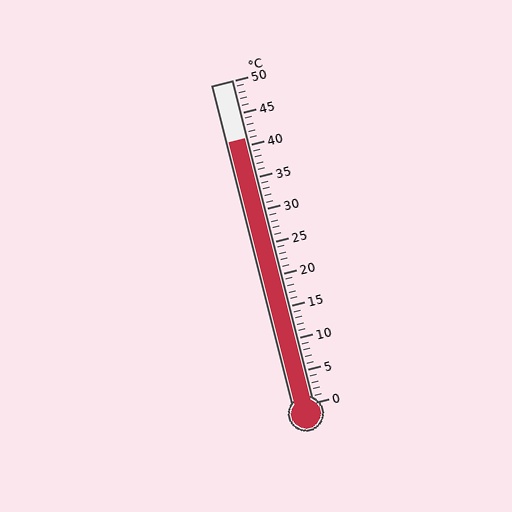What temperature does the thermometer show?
The thermometer shows approximately 41°C.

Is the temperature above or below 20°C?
The temperature is above 20°C.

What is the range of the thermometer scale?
The thermometer scale ranges from 0°C to 50°C.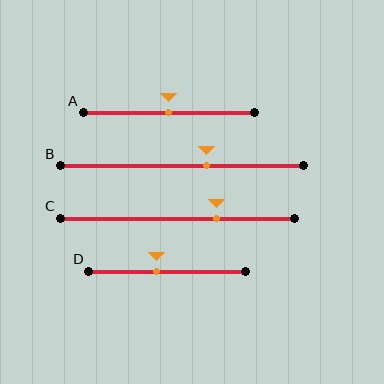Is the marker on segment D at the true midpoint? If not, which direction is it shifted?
No, the marker on segment D is shifted to the left by about 6% of the segment length.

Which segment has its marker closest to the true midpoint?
Segment A has its marker closest to the true midpoint.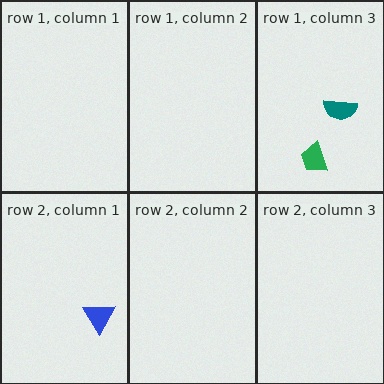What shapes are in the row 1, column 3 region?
The teal semicircle, the green trapezoid.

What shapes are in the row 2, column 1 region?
The blue triangle.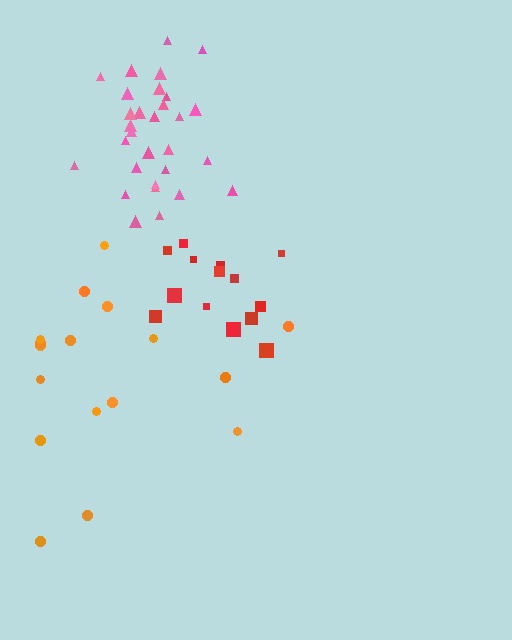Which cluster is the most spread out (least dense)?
Orange.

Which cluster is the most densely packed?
Pink.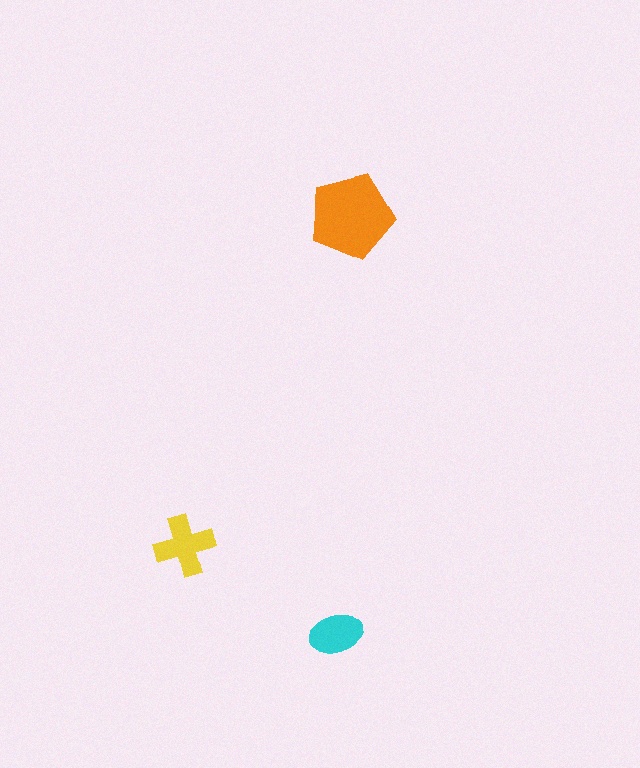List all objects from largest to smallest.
The orange pentagon, the yellow cross, the cyan ellipse.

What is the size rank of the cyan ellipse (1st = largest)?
3rd.